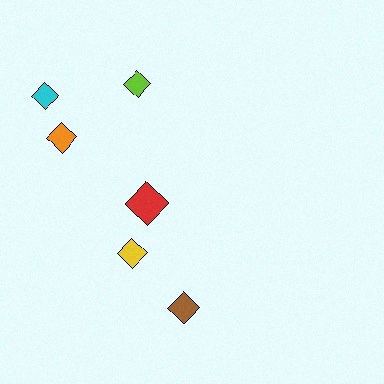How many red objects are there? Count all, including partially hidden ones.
There is 1 red object.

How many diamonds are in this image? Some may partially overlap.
There are 6 diamonds.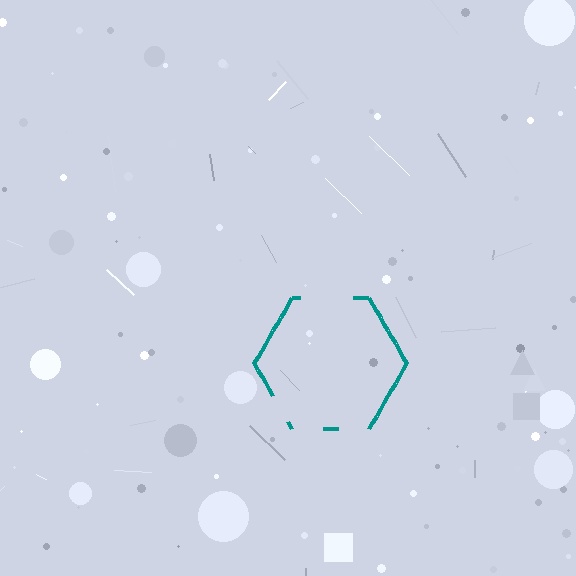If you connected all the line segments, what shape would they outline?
They would outline a hexagon.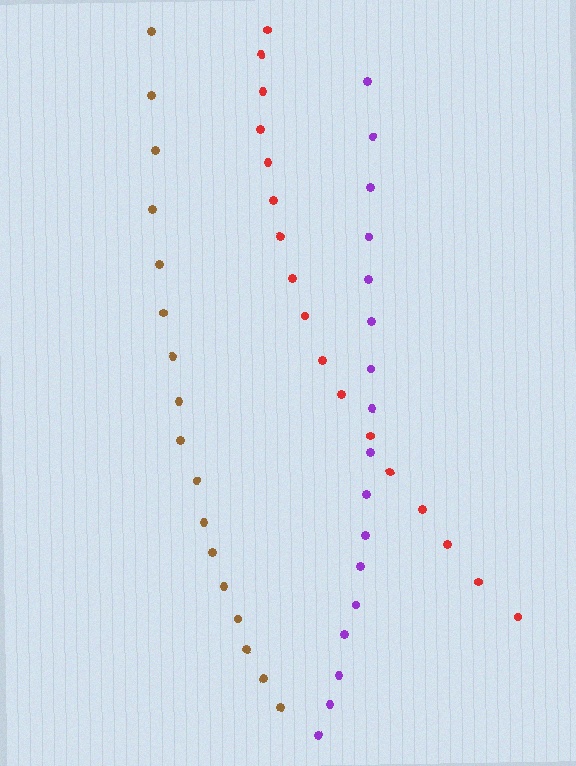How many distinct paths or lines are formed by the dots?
There are 3 distinct paths.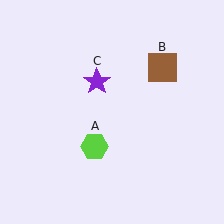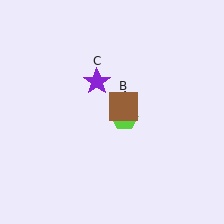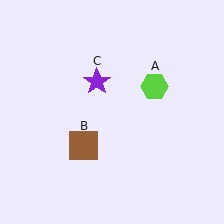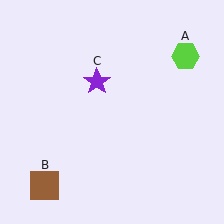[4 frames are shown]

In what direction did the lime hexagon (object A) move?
The lime hexagon (object A) moved up and to the right.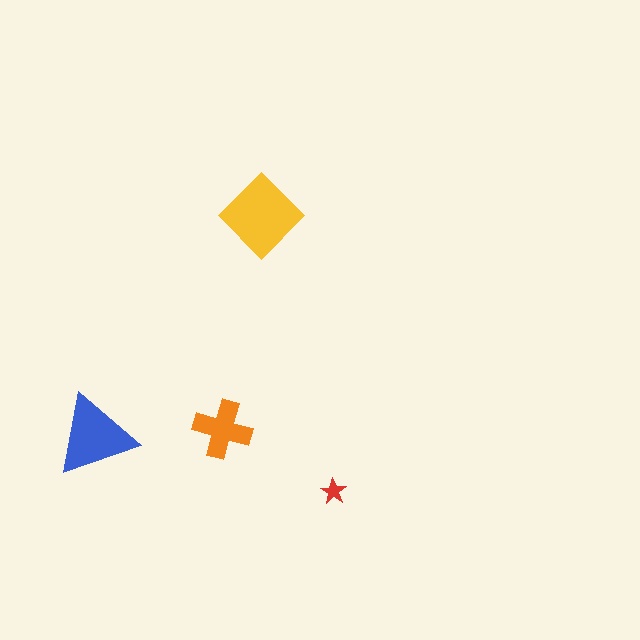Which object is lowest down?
The red star is bottommost.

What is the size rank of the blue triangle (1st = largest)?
2nd.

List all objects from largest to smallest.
The yellow diamond, the blue triangle, the orange cross, the red star.